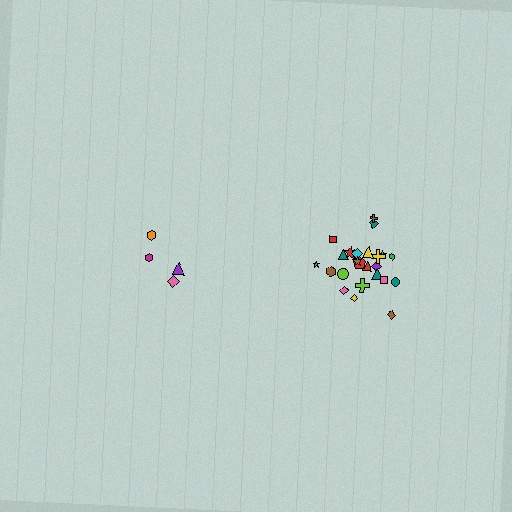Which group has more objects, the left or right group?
The right group.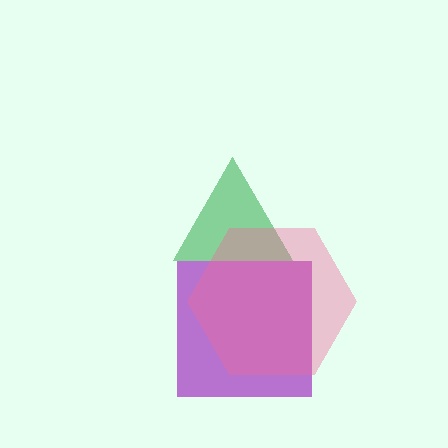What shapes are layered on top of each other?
The layered shapes are: a green triangle, a purple square, a pink hexagon.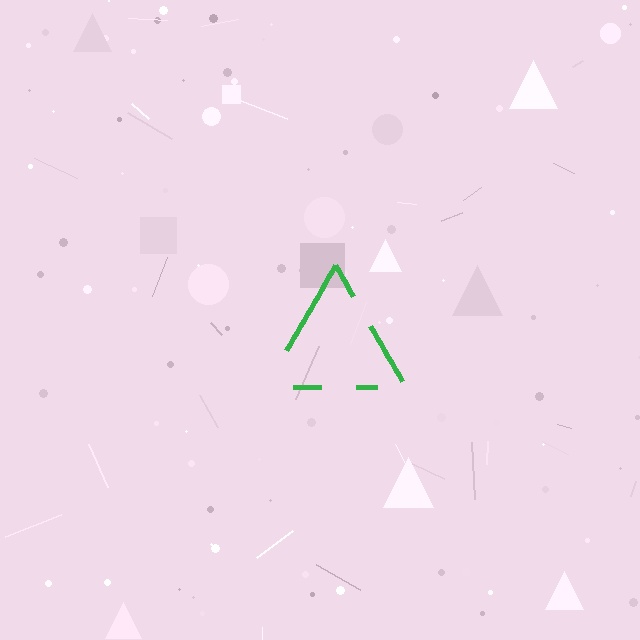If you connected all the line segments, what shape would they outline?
They would outline a triangle.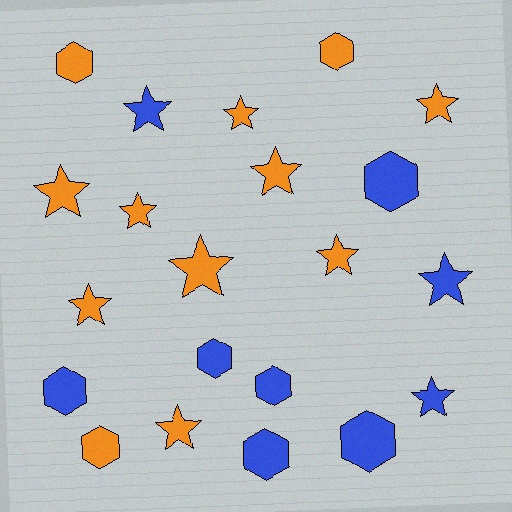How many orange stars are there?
There are 9 orange stars.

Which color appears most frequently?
Orange, with 12 objects.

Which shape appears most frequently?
Star, with 12 objects.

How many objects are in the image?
There are 21 objects.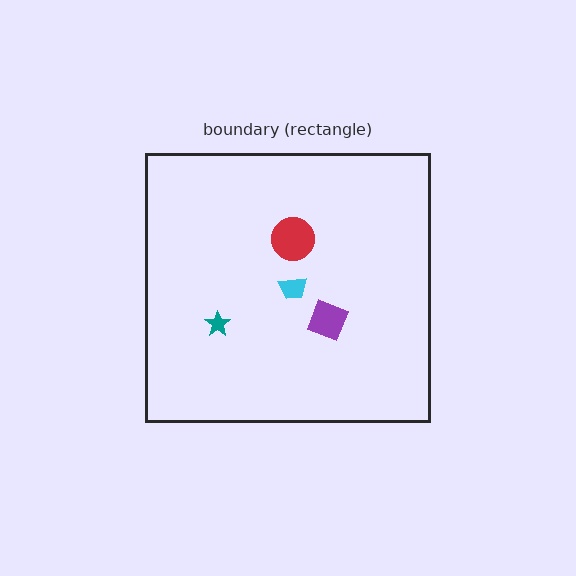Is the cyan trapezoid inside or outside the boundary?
Inside.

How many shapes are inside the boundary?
4 inside, 0 outside.